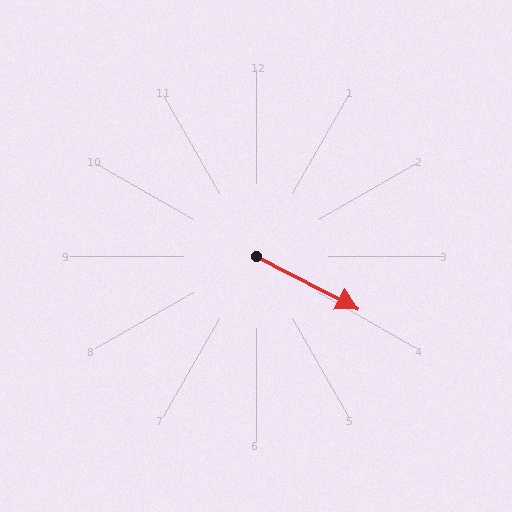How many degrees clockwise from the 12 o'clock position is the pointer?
Approximately 117 degrees.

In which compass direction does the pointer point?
Southeast.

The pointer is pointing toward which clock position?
Roughly 4 o'clock.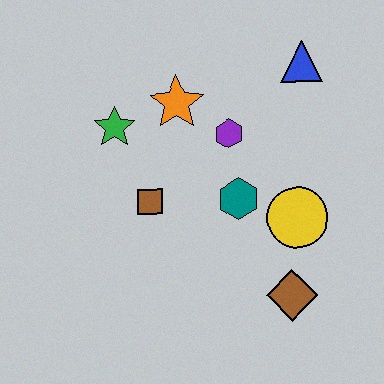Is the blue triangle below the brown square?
No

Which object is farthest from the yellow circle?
The green star is farthest from the yellow circle.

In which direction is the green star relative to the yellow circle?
The green star is to the left of the yellow circle.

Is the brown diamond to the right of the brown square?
Yes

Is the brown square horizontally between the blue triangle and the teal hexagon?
No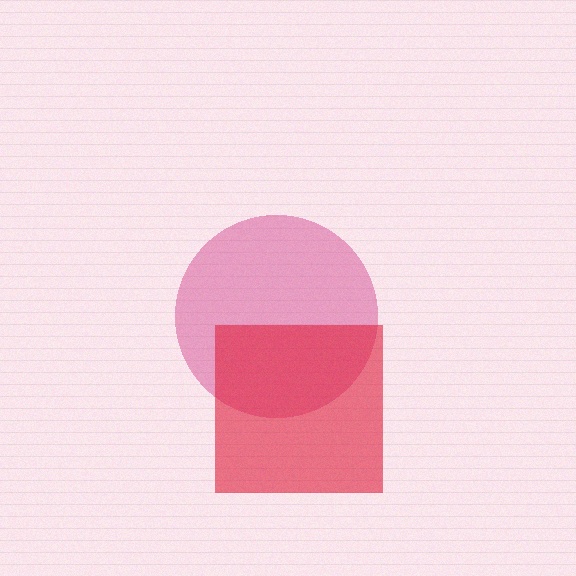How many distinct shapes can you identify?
There are 2 distinct shapes: a pink circle, a red square.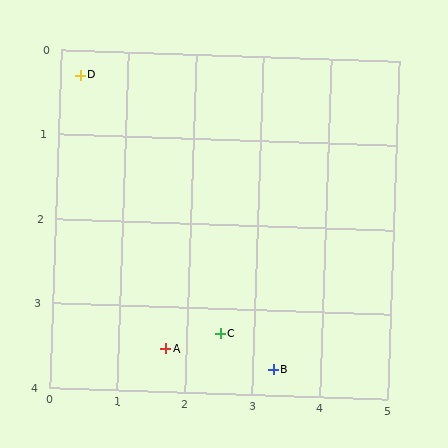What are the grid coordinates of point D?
Point D is at approximately (0.3, 0.3).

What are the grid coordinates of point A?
Point A is at approximately (1.7, 3.5).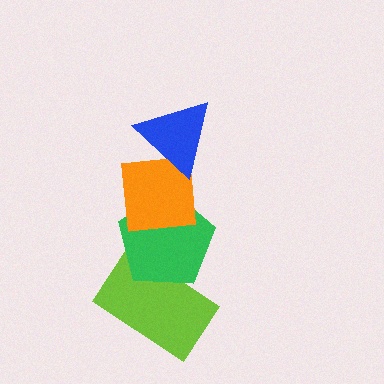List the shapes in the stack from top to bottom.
From top to bottom: the blue triangle, the orange square, the green pentagon, the lime rectangle.